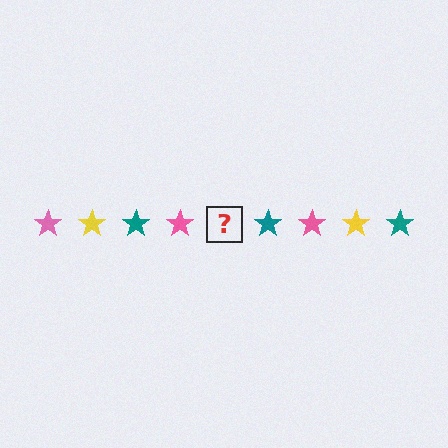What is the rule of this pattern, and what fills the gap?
The rule is that the pattern cycles through pink, yellow, teal stars. The gap should be filled with a yellow star.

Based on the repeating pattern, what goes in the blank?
The blank should be a yellow star.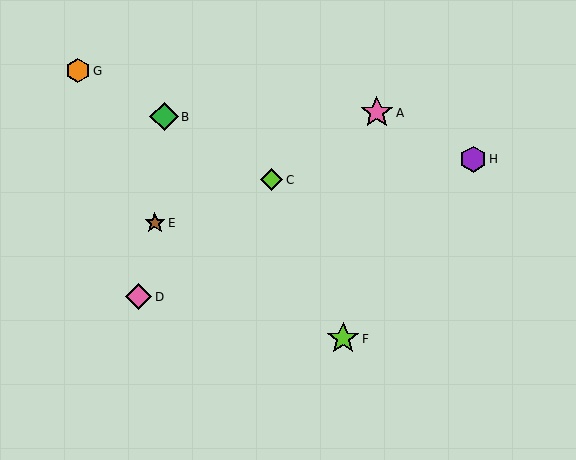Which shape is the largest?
The pink star (labeled A) is the largest.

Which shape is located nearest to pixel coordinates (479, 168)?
The purple hexagon (labeled H) at (473, 159) is nearest to that location.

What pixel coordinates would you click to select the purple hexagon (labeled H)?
Click at (473, 159) to select the purple hexagon H.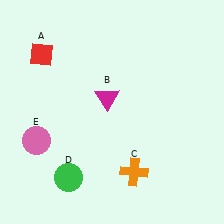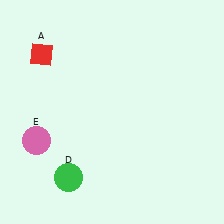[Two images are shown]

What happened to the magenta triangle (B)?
The magenta triangle (B) was removed in Image 2. It was in the top-left area of Image 1.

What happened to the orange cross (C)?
The orange cross (C) was removed in Image 2. It was in the bottom-right area of Image 1.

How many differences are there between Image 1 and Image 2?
There are 2 differences between the two images.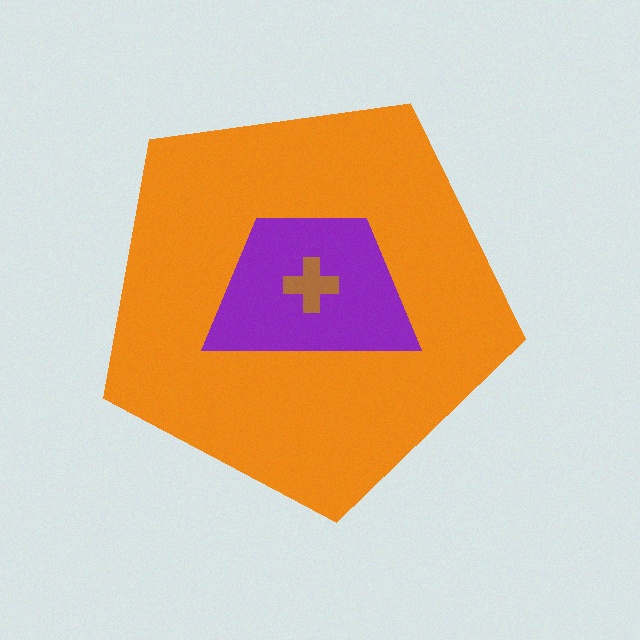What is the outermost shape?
The orange pentagon.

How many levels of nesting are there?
3.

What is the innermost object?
The brown cross.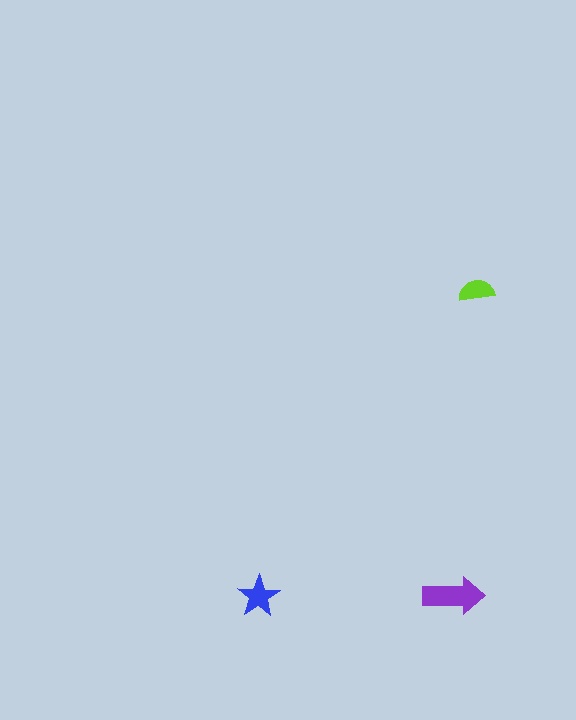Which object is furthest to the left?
The blue star is leftmost.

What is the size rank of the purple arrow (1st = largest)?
1st.